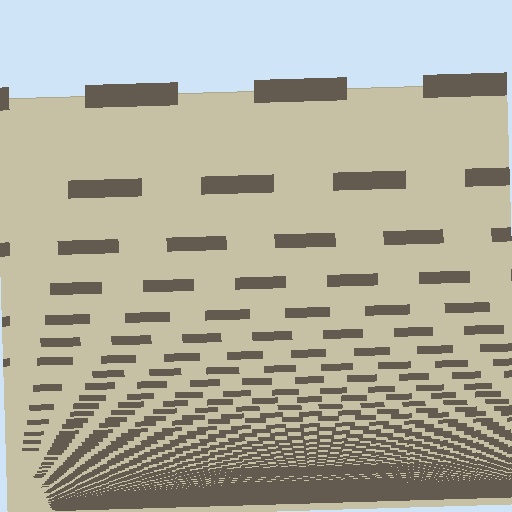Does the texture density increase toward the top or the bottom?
Density increases toward the bottom.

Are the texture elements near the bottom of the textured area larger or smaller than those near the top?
Smaller. The gradient is inverted — elements near the bottom are smaller and denser.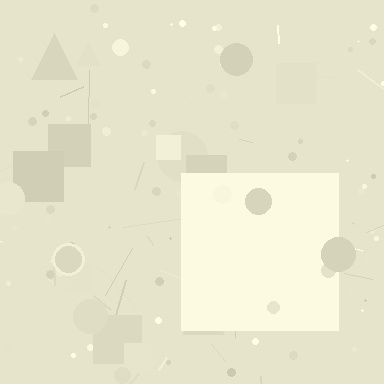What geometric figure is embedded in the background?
A square is embedded in the background.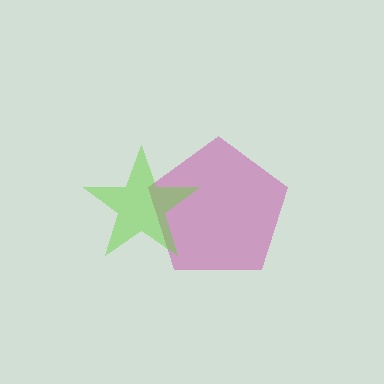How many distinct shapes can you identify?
There are 2 distinct shapes: a magenta pentagon, a lime star.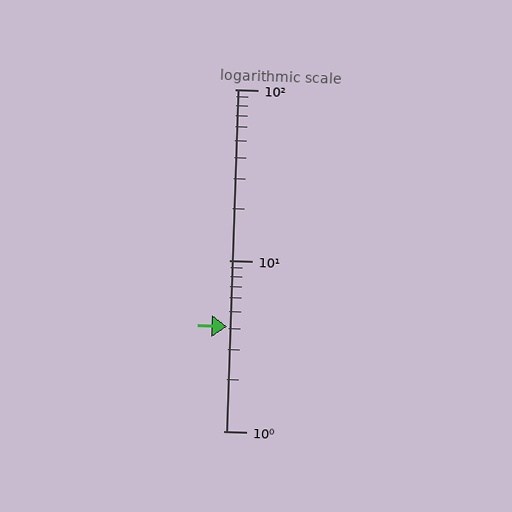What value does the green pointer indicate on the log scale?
The pointer indicates approximately 4.1.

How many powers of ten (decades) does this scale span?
The scale spans 2 decades, from 1 to 100.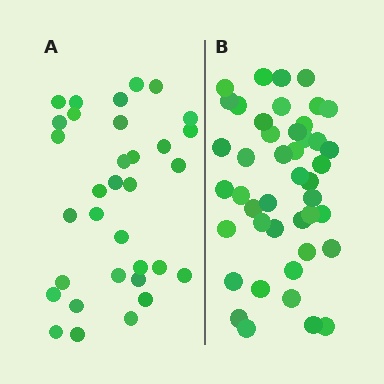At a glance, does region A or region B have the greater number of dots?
Region B (the right region) has more dots.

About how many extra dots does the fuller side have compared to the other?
Region B has roughly 12 or so more dots than region A.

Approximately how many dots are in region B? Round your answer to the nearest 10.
About 40 dots. (The exact count is 44, which rounds to 40.)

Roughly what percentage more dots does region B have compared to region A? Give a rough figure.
About 35% more.